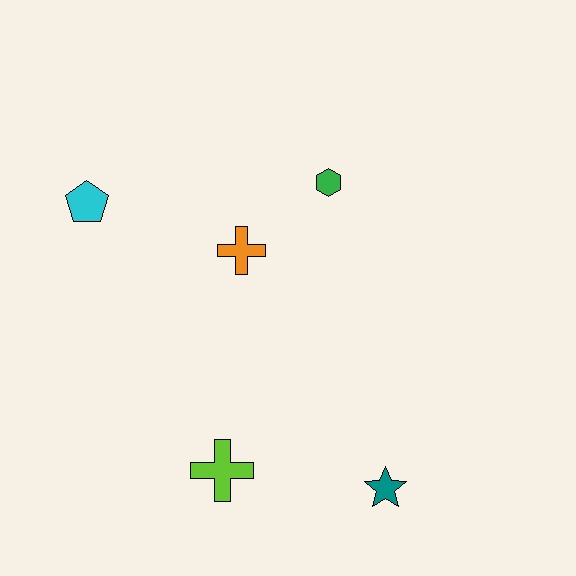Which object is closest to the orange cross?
The green hexagon is closest to the orange cross.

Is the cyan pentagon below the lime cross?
No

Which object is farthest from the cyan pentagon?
The teal star is farthest from the cyan pentagon.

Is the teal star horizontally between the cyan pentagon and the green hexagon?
No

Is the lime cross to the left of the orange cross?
Yes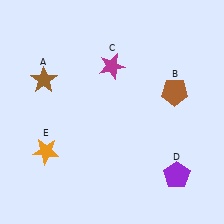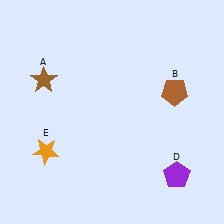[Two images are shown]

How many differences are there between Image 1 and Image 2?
There is 1 difference between the two images.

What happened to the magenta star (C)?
The magenta star (C) was removed in Image 2. It was in the top-left area of Image 1.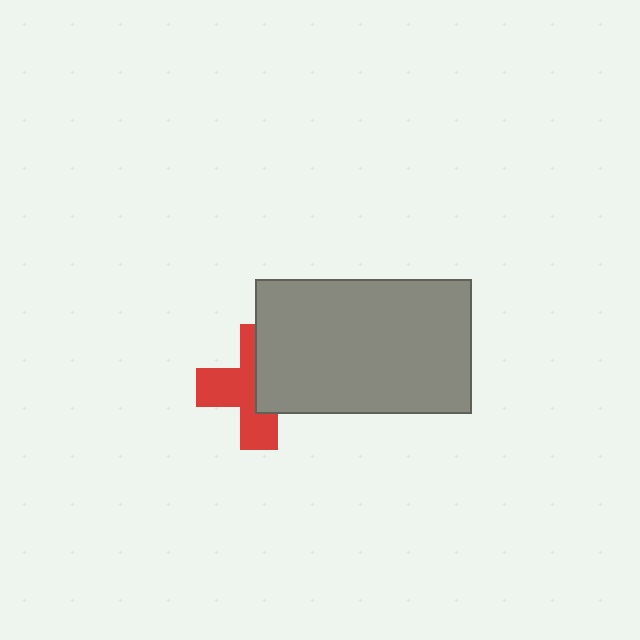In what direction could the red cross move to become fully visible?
The red cross could move left. That would shift it out from behind the gray rectangle entirely.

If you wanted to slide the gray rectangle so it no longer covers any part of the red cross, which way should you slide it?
Slide it right — that is the most direct way to separate the two shapes.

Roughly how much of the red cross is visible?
About half of it is visible (roughly 55%).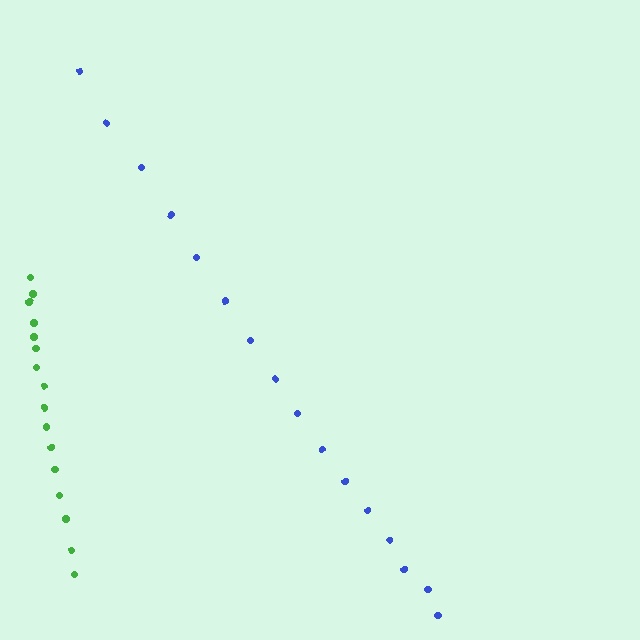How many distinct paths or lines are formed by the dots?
There are 2 distinct paths.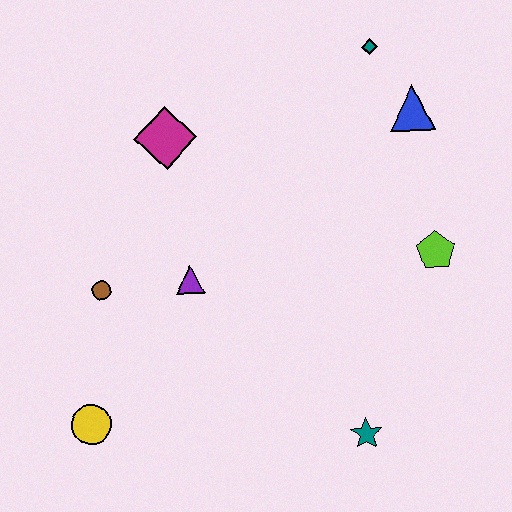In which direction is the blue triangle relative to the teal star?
The blue triangle is above the teal star.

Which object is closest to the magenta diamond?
The purple triangle is closest to the magenta diamond.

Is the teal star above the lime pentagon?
No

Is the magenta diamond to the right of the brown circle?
Yes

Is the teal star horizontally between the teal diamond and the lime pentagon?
No